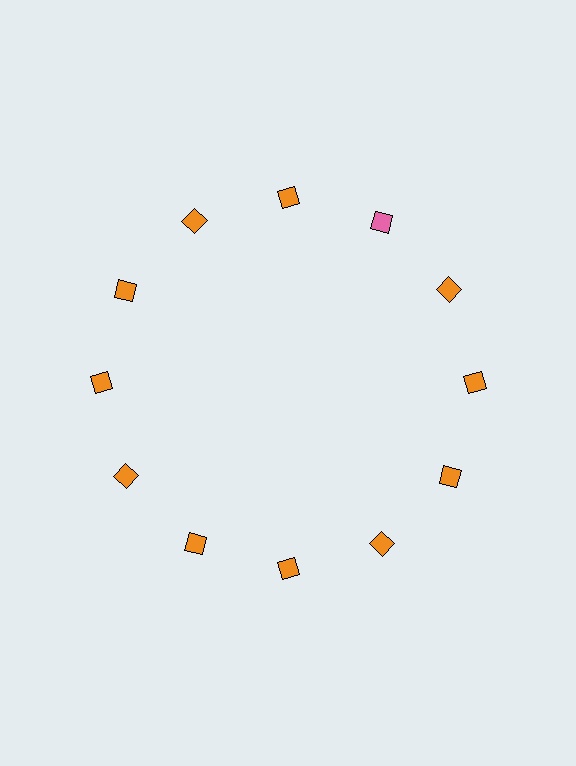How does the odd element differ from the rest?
It has a different color: pink instead of orange.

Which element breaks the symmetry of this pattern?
The pink diamond at roughly the 1 o'clock position breaks the symmetry. All other shapes are orange diamonds.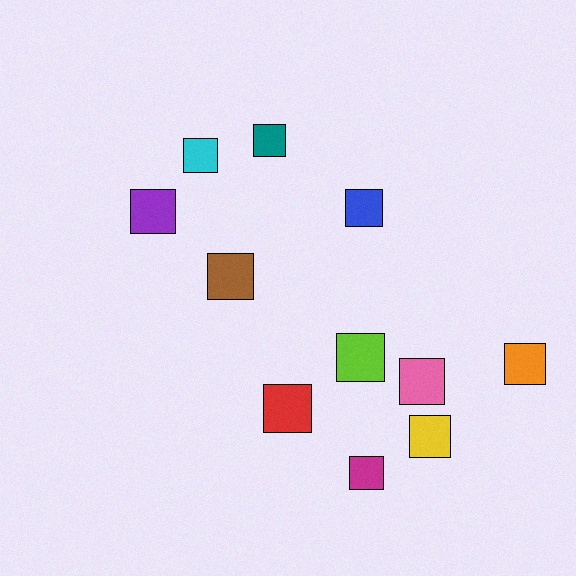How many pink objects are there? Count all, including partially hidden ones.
There is 1 pink object.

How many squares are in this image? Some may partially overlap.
There are 11 squares.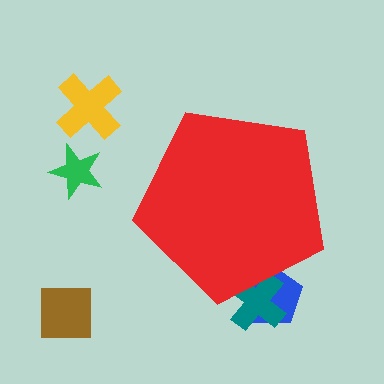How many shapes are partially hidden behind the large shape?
2 shapes are partially hidden.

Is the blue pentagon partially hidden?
Yes, the blue pentagon is partially hidden behind the red pentagon.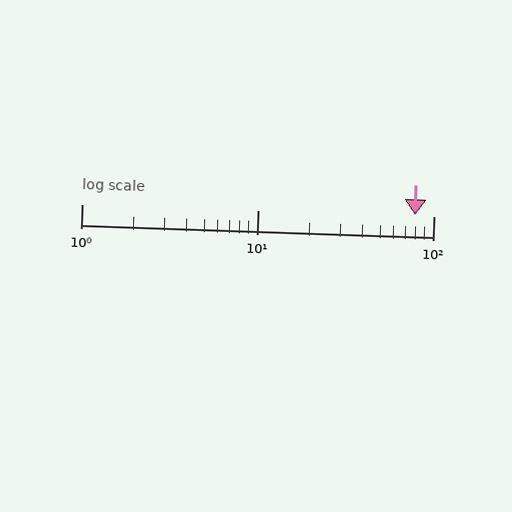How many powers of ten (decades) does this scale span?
The scale spans 2 decades, from 1 to 100.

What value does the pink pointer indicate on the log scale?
The pointer indicates approximately 78.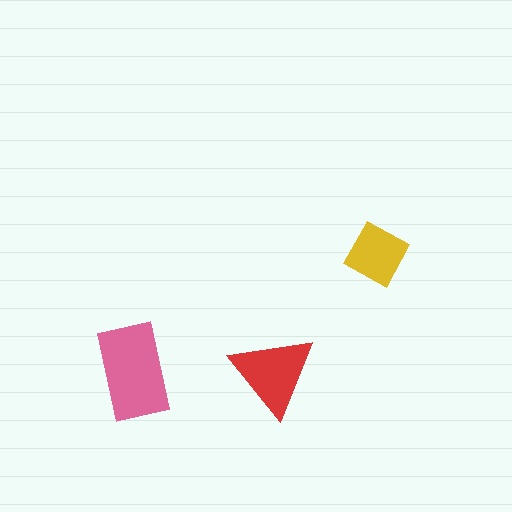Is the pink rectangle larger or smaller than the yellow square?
Larger.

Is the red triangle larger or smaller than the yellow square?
Larger.